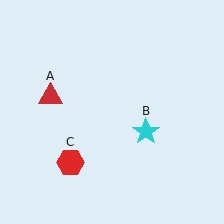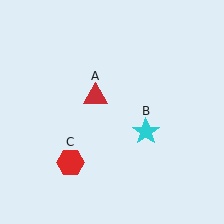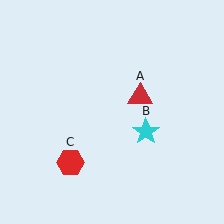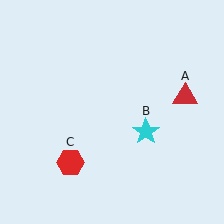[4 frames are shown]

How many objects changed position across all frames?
1 object changed position: red triangle (object A).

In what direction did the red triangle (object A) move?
The red triangle (object A) moved right.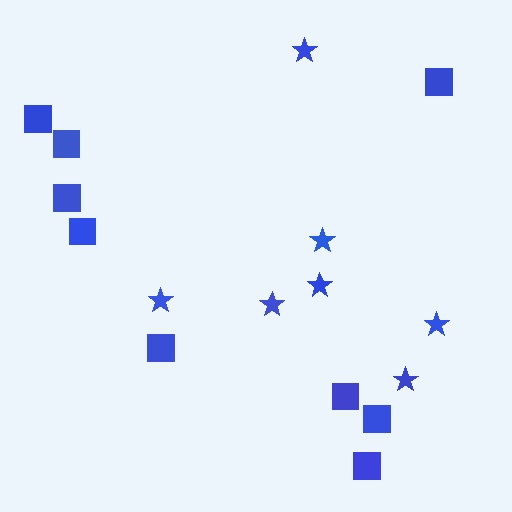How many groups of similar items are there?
There are 2 groups: one group of squares (9) and one group of stars (7).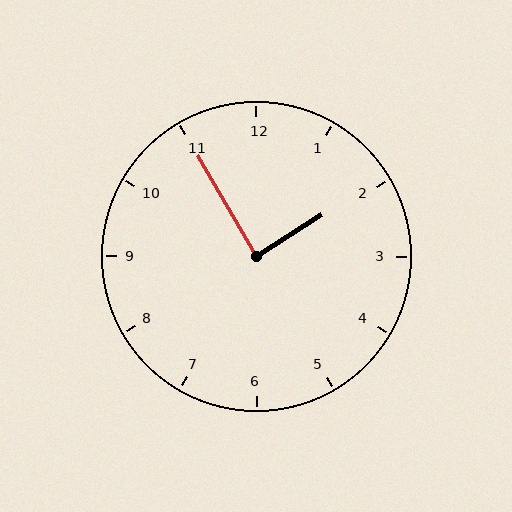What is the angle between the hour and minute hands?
Approximately 88 degrees.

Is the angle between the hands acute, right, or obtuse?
It is right.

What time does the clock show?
1:55.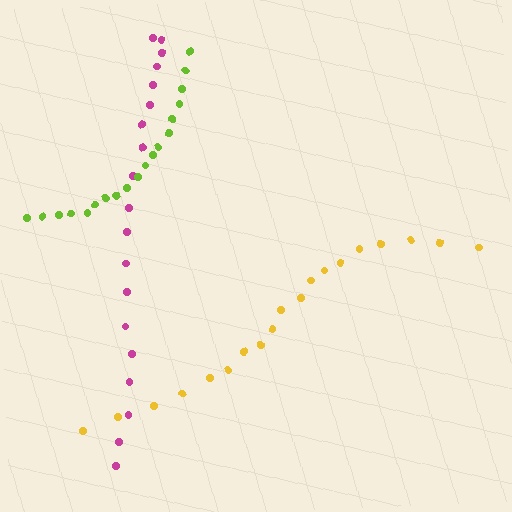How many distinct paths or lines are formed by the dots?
There are 3 distinct paths.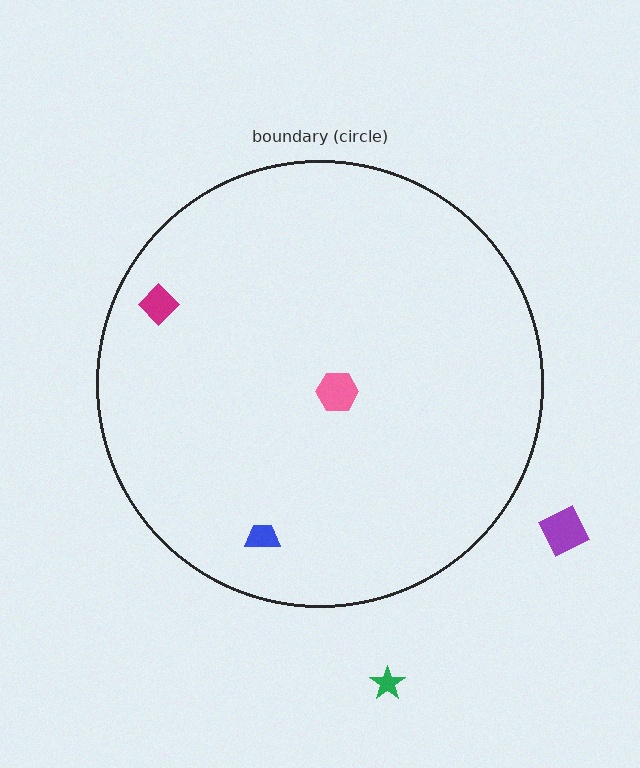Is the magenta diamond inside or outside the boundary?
Inside.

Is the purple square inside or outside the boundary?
Outside.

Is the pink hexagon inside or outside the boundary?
Inside.